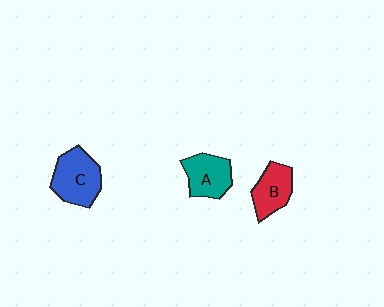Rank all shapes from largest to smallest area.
From largest to smallest: C (blue), A (teal), B (red).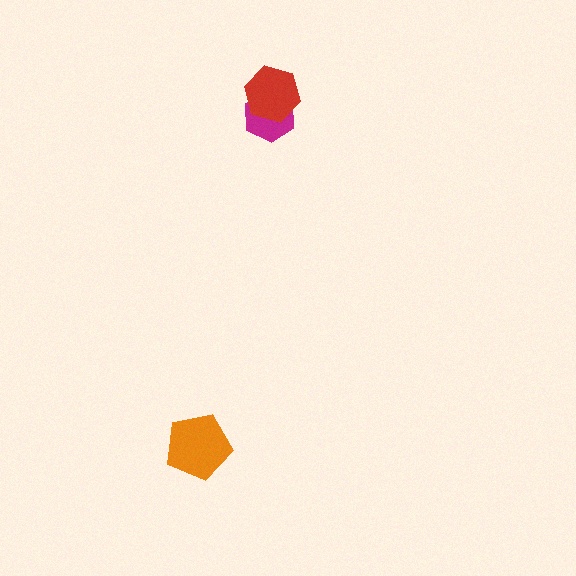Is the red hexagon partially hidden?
No, no other shape covers it.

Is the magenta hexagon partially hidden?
Yes, it is partially covered by another shape.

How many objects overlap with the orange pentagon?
0 objects overlap with the orange pentagon.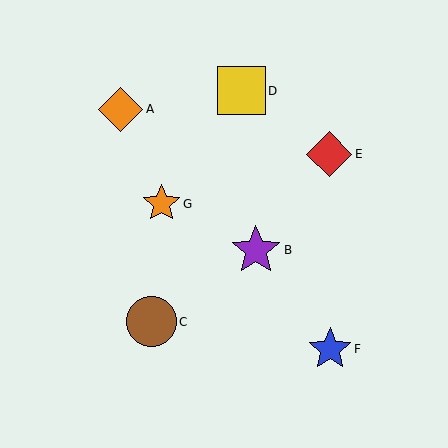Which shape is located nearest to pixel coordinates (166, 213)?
The orange star (labeled G) at (162, 204) is nearest to that location.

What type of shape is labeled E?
Shape E is a red diamond.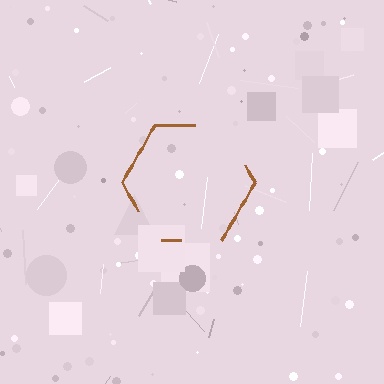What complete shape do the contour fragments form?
The contour fragments form a hexagon.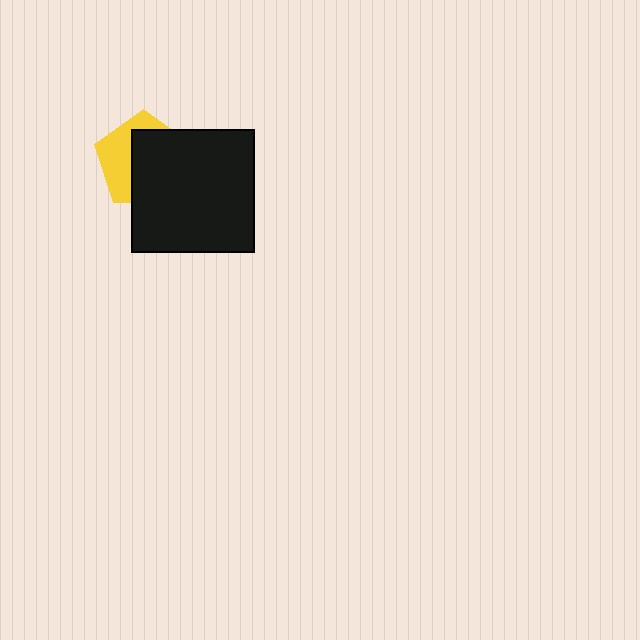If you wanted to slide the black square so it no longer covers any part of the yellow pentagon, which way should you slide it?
Slide it toward the lower-right — that is the most direct way to separate the two shapes.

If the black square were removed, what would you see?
You would see the complete yellow pentagon.